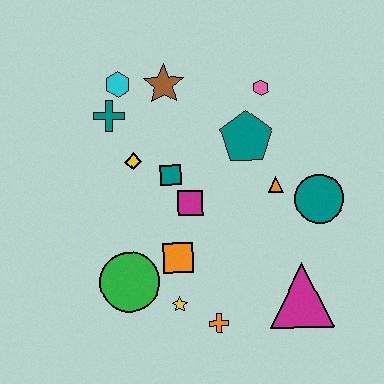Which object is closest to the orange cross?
The yellow star is closest to the orange cross.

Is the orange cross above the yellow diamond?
No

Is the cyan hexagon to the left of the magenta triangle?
Yes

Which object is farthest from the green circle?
The pink hexagon is farthest from the green circle.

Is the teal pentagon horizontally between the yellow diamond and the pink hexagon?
Yes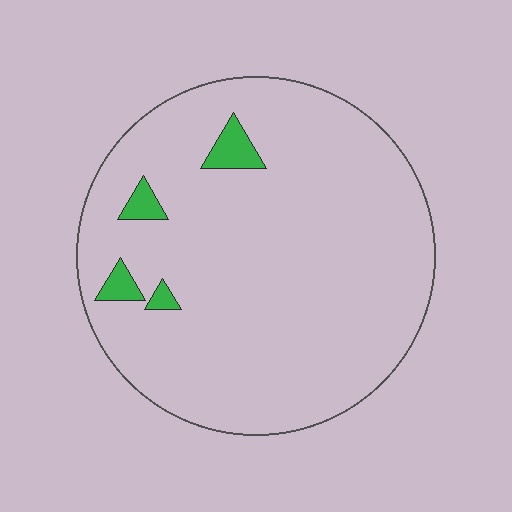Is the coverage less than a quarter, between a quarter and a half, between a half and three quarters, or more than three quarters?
Less than a quarter.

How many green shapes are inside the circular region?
4.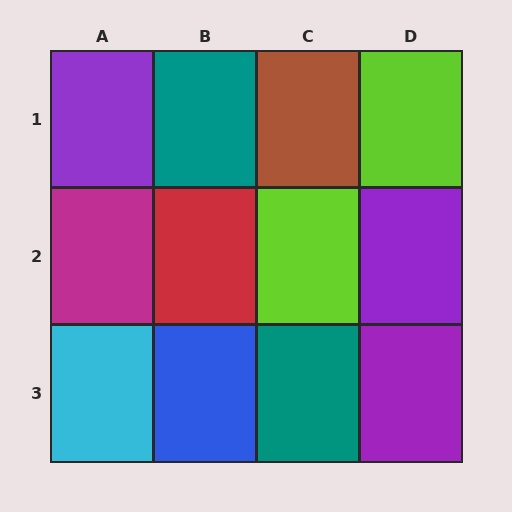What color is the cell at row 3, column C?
Teal.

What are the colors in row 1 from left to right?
Purple, teal, brown, lime.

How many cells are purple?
3 cells are purple.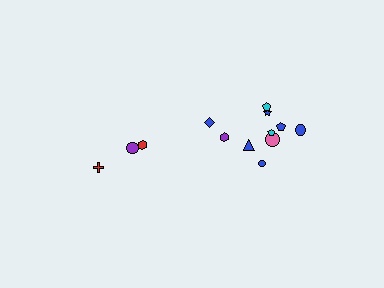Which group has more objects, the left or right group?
The right group.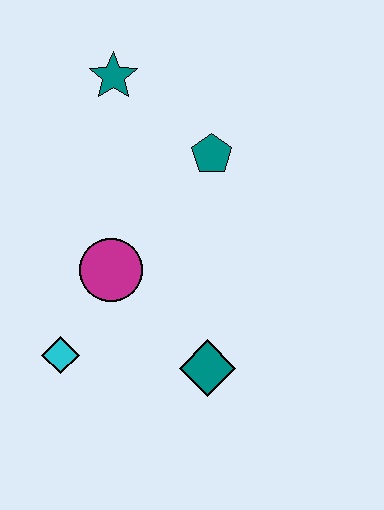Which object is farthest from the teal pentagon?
The cyan diamond is farthest from the teal pentagon.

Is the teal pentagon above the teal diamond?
Yes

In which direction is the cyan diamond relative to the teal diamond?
The cyan diamond is to the left of the teal diamond.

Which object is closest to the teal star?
The teal pentagon is closest to the teal star.